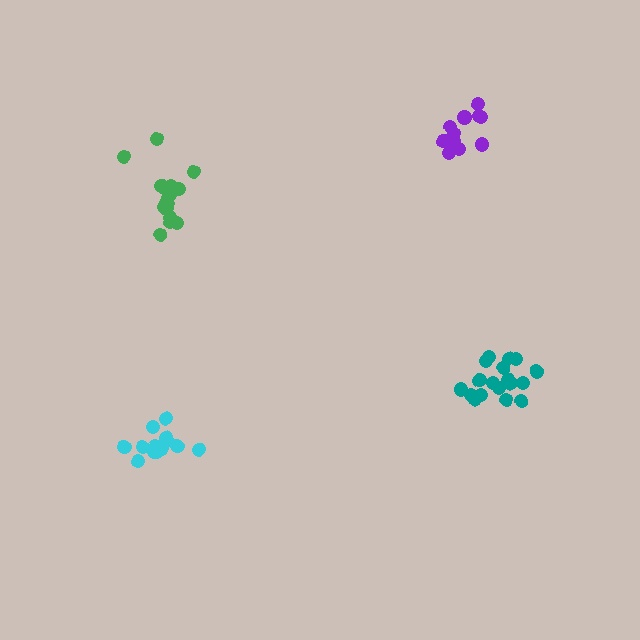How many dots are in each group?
Group 1: 17 dots, Group 2: 18 dots, Group 3: 12 dots, Group 4: 13 dots (60 total).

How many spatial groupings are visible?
There are 4 spatial groupings.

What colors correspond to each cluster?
The clusters are colored: green, teal, purple, cyan.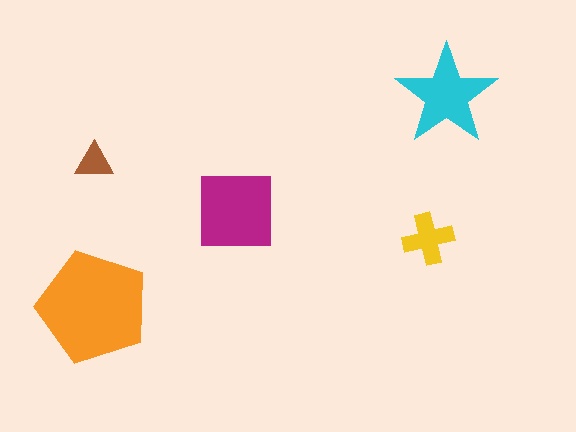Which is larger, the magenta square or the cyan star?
The magenta square.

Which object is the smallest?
The brown triangle.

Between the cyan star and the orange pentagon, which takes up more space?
The orange pentagon.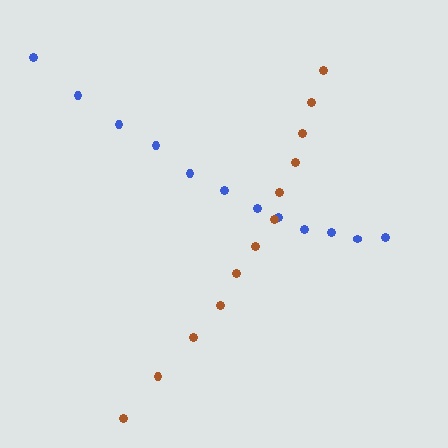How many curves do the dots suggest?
There are 2 distinct paths.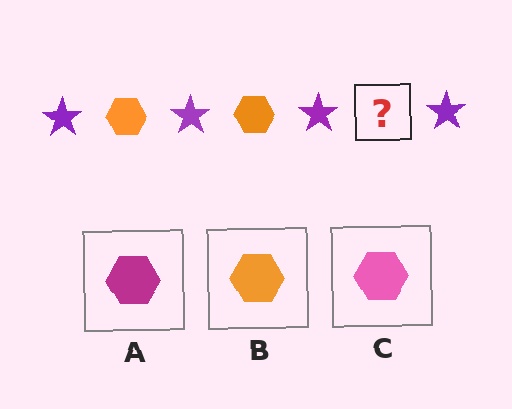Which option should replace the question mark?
Option B.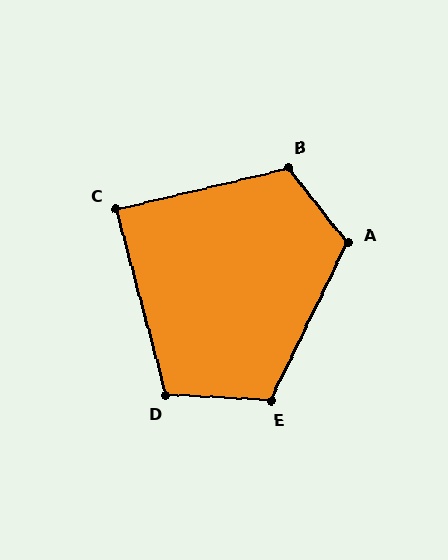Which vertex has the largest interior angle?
A, at approximately 116 degrees.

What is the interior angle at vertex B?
Approximately 115 degrees (obtuse).